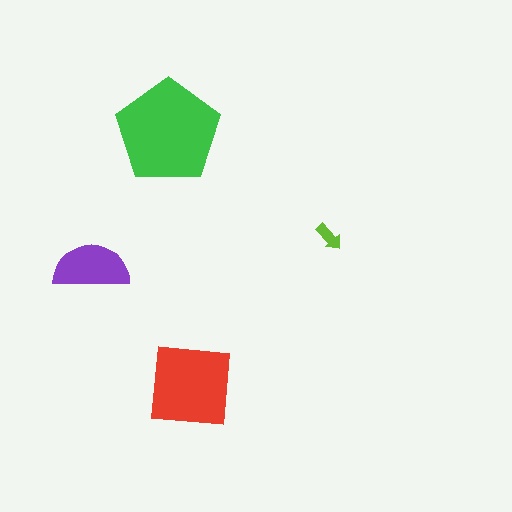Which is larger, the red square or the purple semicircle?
The red square.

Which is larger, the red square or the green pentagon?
The green pentagon.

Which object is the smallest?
The lime arrow.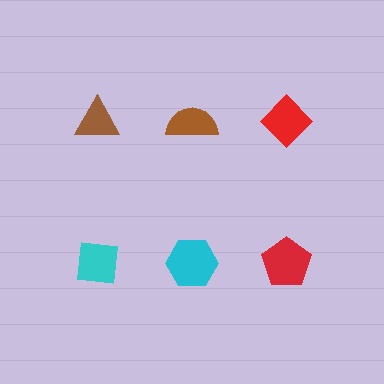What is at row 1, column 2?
A brown semicircle.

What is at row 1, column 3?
A red diamond.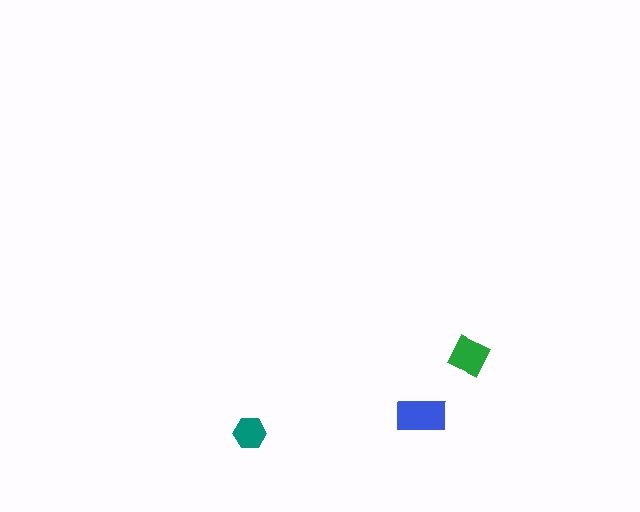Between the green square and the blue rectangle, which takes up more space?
The blue rectangle.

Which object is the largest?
The blue rectangle.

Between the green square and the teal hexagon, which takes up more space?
The green square.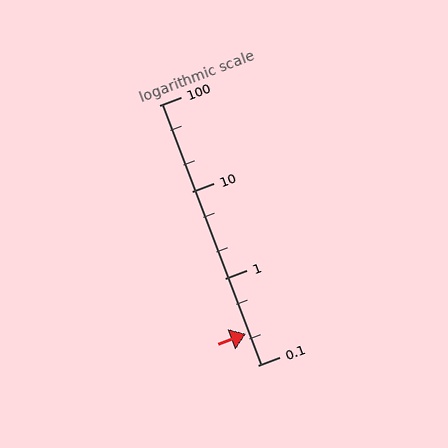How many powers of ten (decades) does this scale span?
The scale spans 3 decades, from 0.1 to 100.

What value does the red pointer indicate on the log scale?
The pointer indicates approximately 0.23.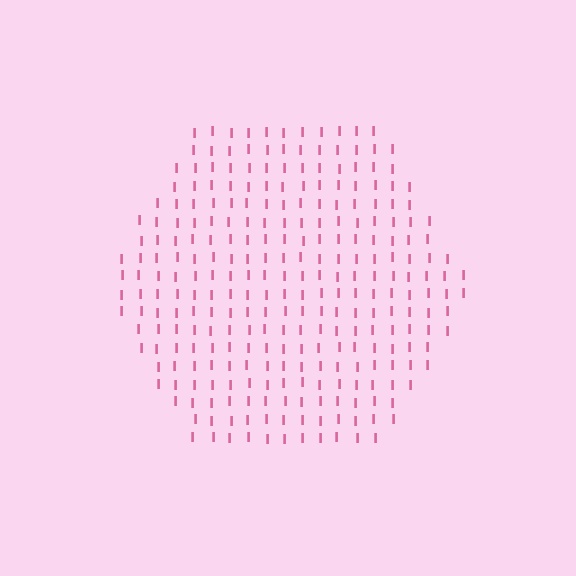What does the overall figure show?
The overall figure shows a hexagon.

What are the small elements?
The small elements are letter I's.